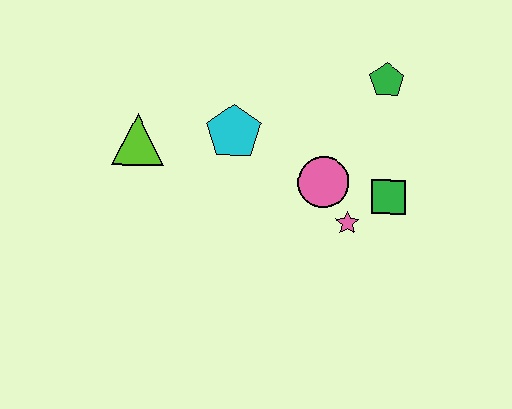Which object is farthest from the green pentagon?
The lime triangle is farthest from the green pentagon.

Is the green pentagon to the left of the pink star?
No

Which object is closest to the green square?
The pink star is closest to the green square.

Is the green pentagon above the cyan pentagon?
Yes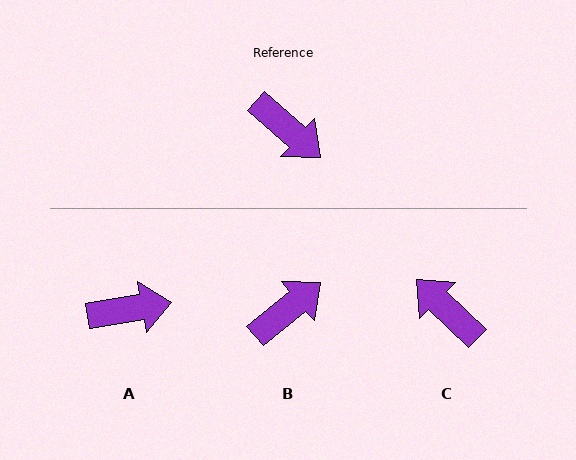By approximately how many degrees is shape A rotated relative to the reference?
Approximately 51 degrees counter-clockwise.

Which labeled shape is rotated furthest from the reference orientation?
C, about 177 degrees away.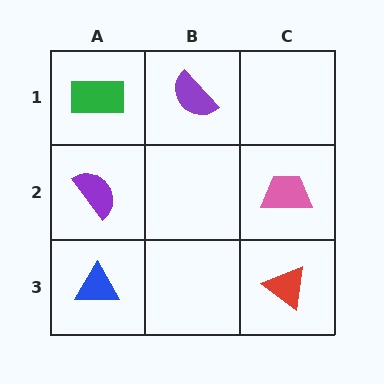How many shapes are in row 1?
2 shapes.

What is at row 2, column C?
A pink trapezoid.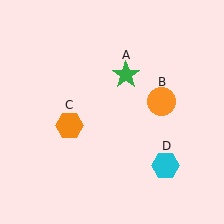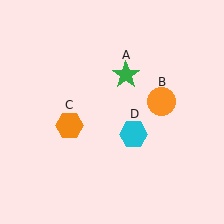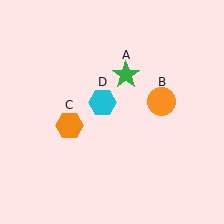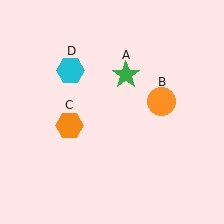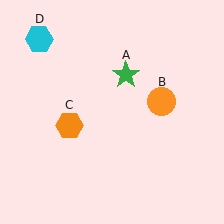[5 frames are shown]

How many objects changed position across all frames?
1 object changed position: cyan hexagon (object D).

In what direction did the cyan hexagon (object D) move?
The cyan hexagon (object D) moved up and to the left.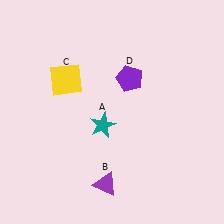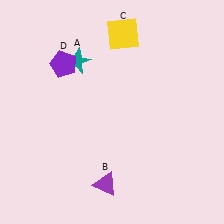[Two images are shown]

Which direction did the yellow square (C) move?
The yellow square (C) moved right.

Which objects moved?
The objects that moved are: the teal star (A), the yellow square (C), the purple pentagon (D).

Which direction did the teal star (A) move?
The teal star (A) moved up.